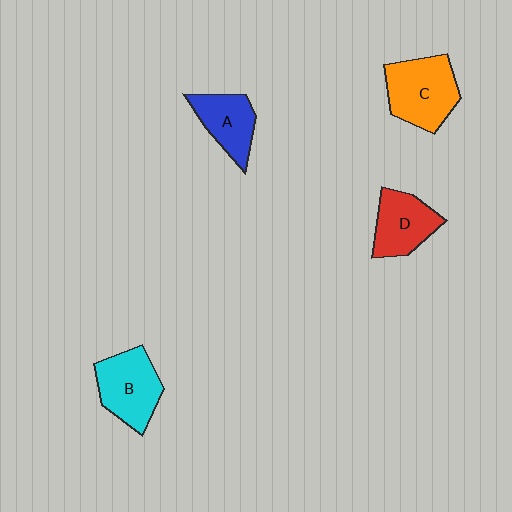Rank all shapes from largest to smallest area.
From largest to smallest: C (orange), B (cyan), D (red), A (blue).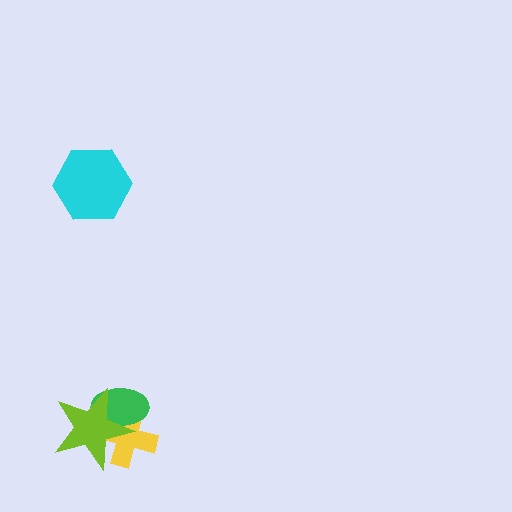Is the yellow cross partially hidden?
Yes, it is partially covered by another shape.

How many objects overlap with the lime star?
2 objects overlap with the lime star.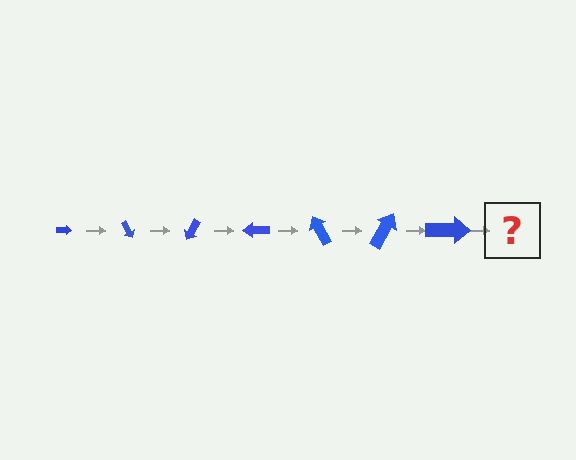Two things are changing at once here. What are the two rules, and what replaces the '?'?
The two rules are that the arrow grows larger each step and it rotates 60 degrees each step. The '?' should be an arrow, larger than the previous one and rotated 420 degrees from the start.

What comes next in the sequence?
The next element should be an arrow, larger than the previous one and rotated 420 degrees from the start.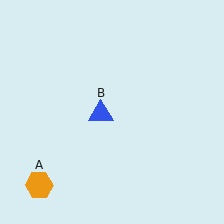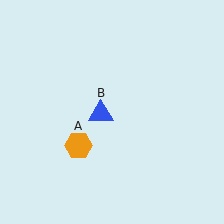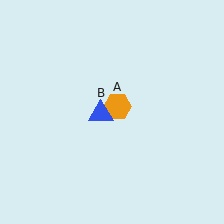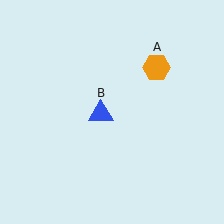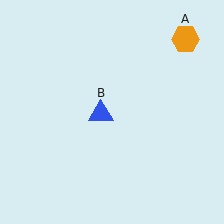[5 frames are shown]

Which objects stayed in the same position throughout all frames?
Blue triangle (object B) remained stationary.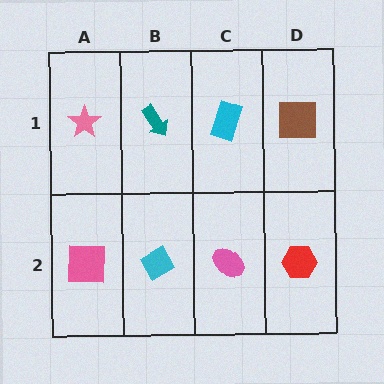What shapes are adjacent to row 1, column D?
A red hexagon (row 2, column D), a cyan rectangle (row 1, column C).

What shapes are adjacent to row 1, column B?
A cyan diamond (row 2, column B), a pink star (row 1, column A), a cyan rectangle (row 1, column C).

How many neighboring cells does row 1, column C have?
3.